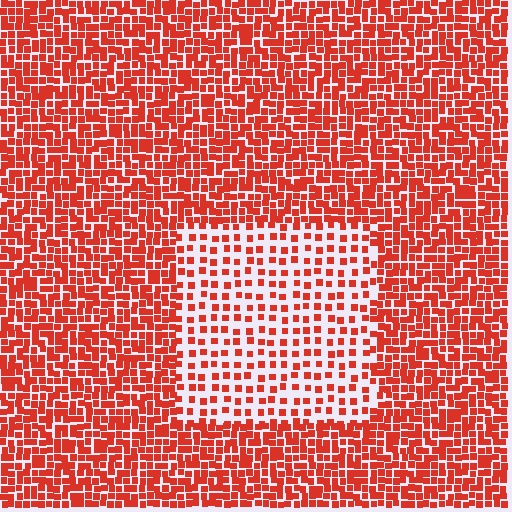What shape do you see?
I see a rectangle.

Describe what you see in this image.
The image contains small red elements arranged at two different densities. A rectangle-shaped region is visible where the elements are less densely packed than the surrounding area.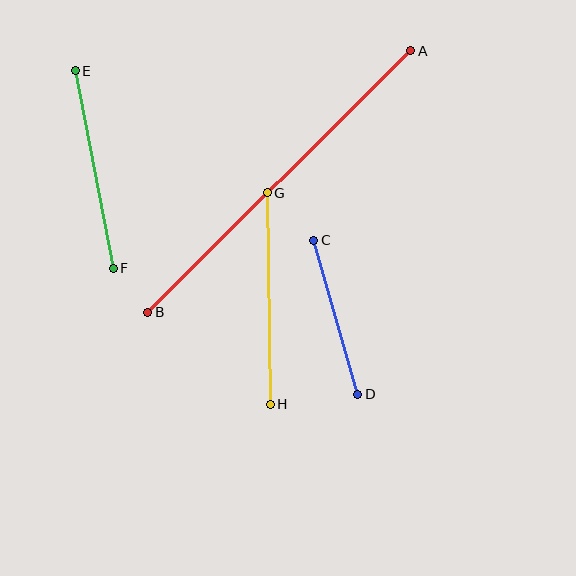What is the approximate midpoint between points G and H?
The midpoint is at approximately (269, 299) pixels.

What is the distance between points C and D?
The distance is approximately 161 pixels.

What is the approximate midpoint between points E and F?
The midpoint is at approximately (94, 169) pixels.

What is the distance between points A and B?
The distance is approximately 371 pixels.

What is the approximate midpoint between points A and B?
The midpoint is at approximately (279, 181) pixels.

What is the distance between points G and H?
The distance is approximately 212 pixels.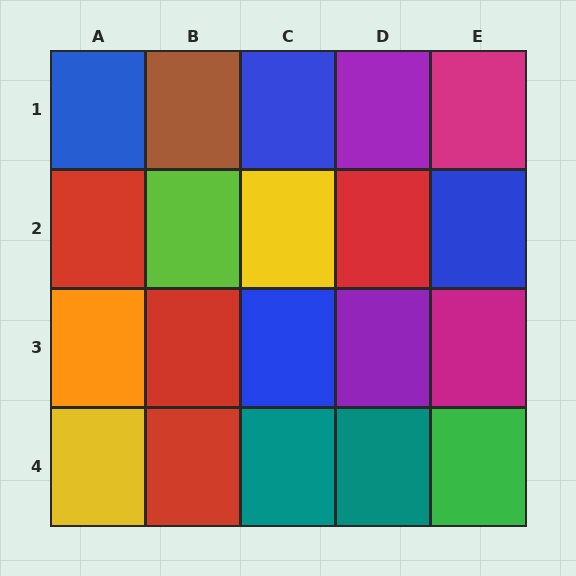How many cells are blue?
4 cells are blue.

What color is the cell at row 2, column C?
Yellow.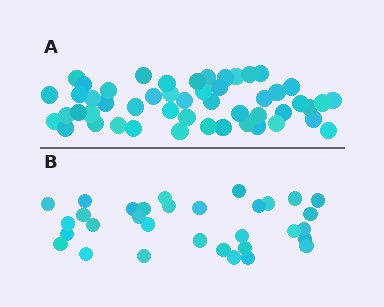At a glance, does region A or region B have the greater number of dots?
Region A (the top region) has more dots.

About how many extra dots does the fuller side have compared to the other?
Region A has approximately 20 more dots than region B.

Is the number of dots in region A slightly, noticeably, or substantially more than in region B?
Region A has substantially more. The ratio is roughly 1.6 to 1.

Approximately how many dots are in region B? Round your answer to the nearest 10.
About 30 dots. (The exact count is 32, which rounds to 30.)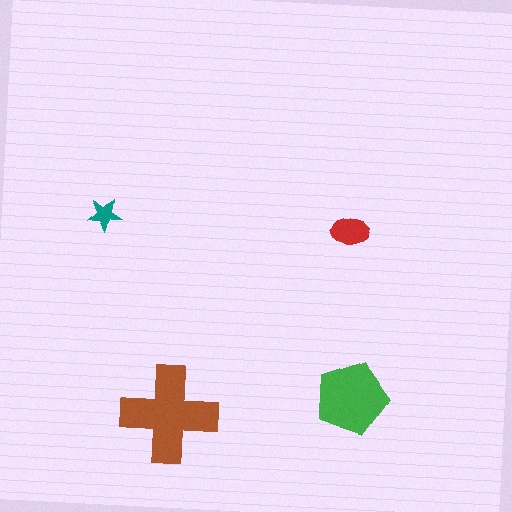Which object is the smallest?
The teal star.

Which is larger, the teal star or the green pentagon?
The green pentagon.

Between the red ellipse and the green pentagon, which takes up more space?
The green pentagon.